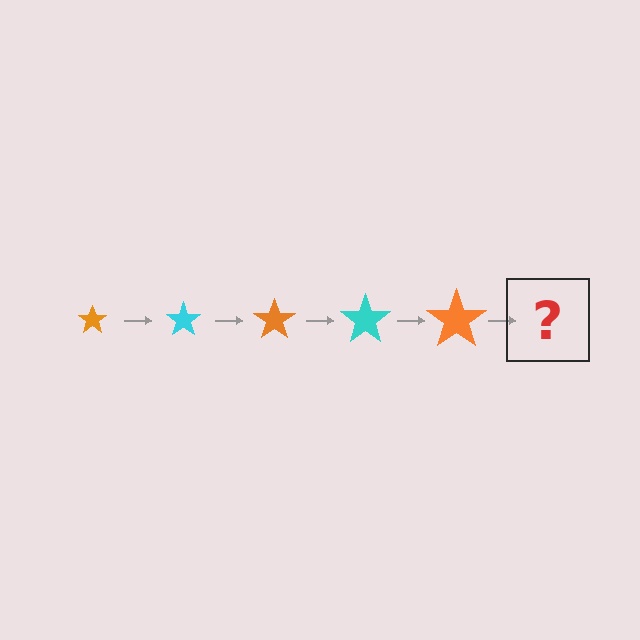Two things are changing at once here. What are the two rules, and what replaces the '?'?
The two rules are that the star grows larger each step and the color cycles through orange and cyan. The '?' should be a cyan star, larger than the previous one.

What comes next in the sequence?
The next element should be a cyan star, larger than the previous one.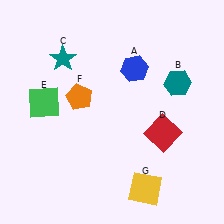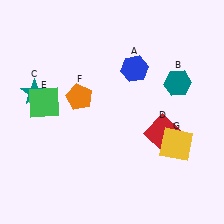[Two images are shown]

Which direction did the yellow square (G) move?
The yellow square (G) moved up.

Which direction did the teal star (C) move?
The teal star (C) moved down.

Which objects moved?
The objects that moved are: the teal star (C), the yellow square (G).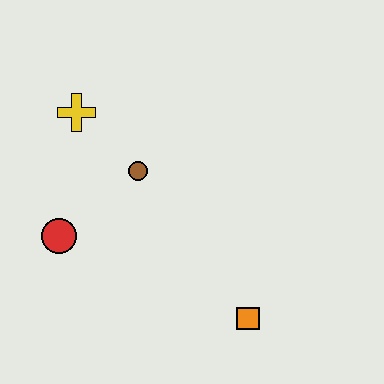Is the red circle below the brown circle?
Yes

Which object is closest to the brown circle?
The yellow cross is closest to the brown circle.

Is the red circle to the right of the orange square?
No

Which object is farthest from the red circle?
The orange square is farthest from the red circle.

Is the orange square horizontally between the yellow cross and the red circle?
No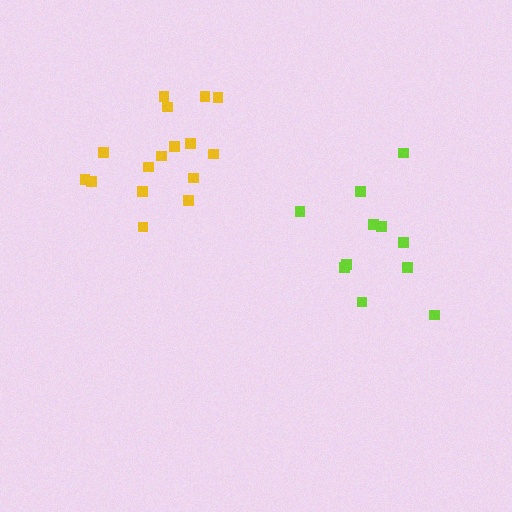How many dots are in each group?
Group 1: 16 dots, Group 2: 11 dots (27 total).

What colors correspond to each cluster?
The clusters are colored: yellow, lime.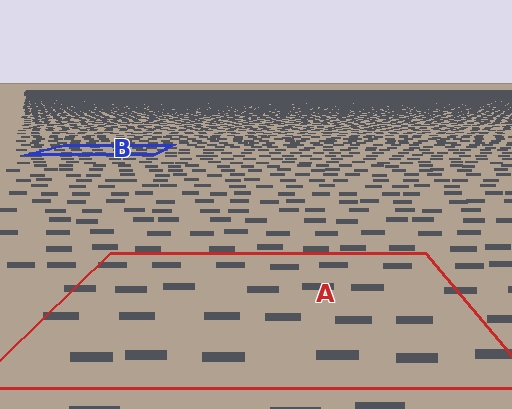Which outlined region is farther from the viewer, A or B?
Region B is farther from the viewer — the texture elements inside it appear smaller and more densely packed.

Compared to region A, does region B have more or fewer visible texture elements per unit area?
Region B has more texture elements per unit area — they are packed more densely because it is farther away.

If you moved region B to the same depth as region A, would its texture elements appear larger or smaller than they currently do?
They would appear larger. At a closer depth, the same texture elements are projected at a bigger on-screen size.